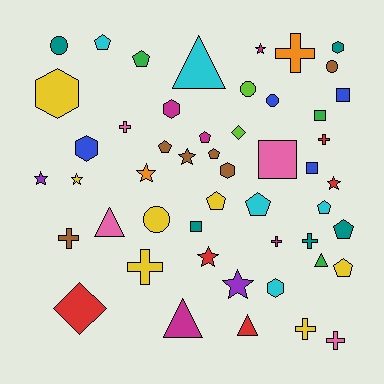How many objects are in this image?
There are 50 objects.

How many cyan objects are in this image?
There are 5 cyan objects.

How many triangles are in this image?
There are 5 triangles.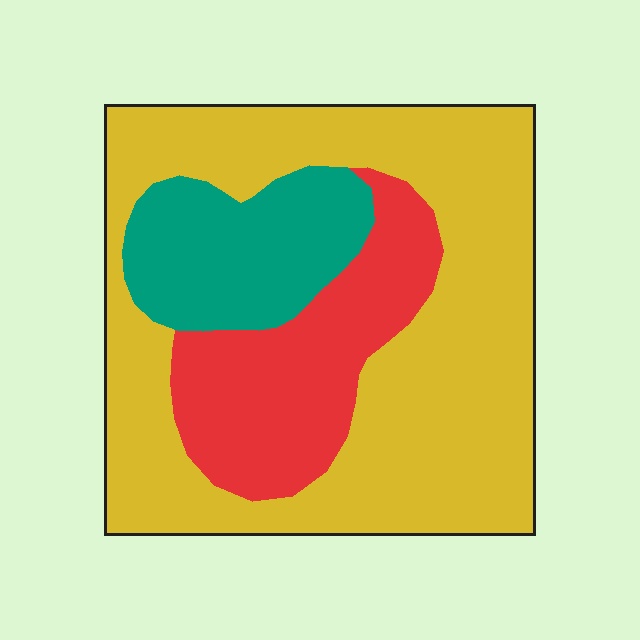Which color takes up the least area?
Teal, at roughly 15%.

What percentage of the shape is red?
Red covers 22% of the shape.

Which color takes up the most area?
Yellow, at roughly 60%.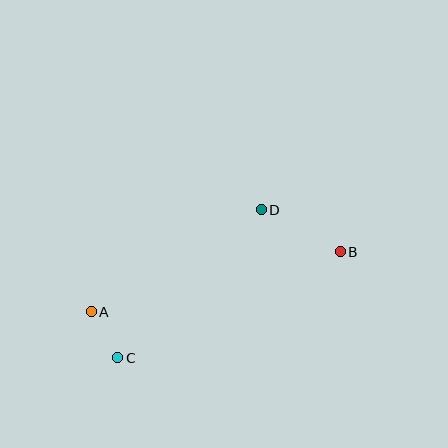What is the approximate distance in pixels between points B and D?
The distance between B and D is approximately 89 pixels.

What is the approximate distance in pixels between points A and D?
The distance between A and D is approximately 198 pixels.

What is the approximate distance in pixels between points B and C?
The distance between B and C is approximately 246 pixels.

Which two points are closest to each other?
Points A and C are closest to each other.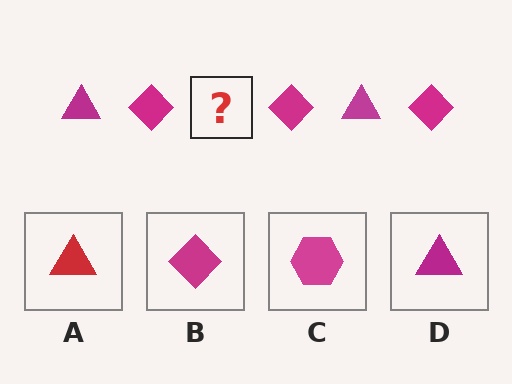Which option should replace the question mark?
Option D.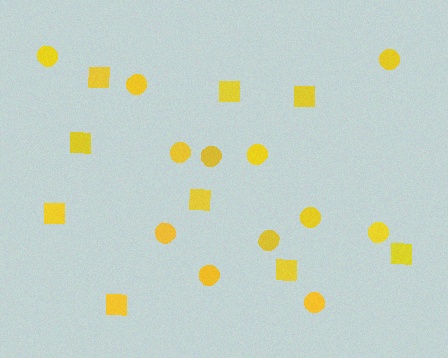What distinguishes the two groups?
There are 2 groups: one group of squares (9) and one group of circles (12).